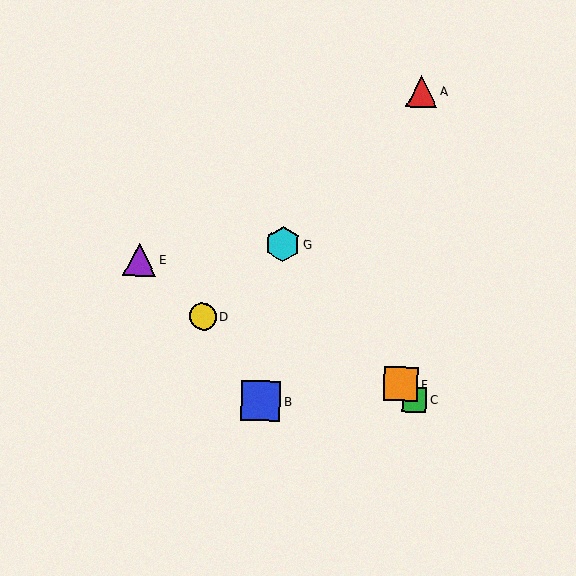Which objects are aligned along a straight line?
Objects C, F, G are aligned along a straight line.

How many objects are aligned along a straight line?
3 objects (C, F, G) are aligned along a straight line.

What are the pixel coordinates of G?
Object G is at (283, 244).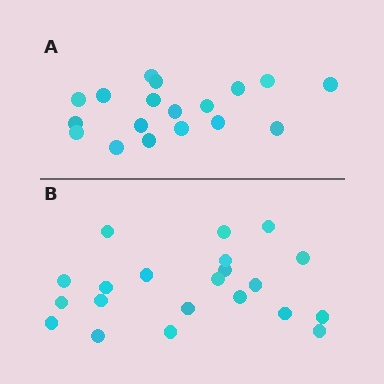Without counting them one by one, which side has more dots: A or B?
Region B (the bottom region) has more dots.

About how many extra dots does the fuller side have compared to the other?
Region B has just a few more — roughly 2 or 3 more dots than region A.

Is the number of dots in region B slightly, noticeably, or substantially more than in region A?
Region B has only slightly more — the two regions are fairly close. The ratio is roughly 1.2 to 1.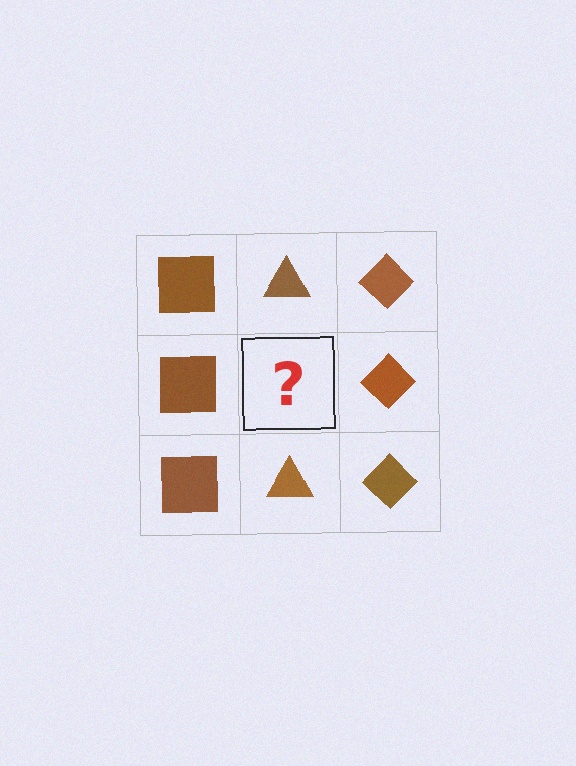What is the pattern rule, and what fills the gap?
The rule is that each column has a consistent shape. The gap should be filled with a brown triangle.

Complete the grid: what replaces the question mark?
The question mark should be replaced with a brown triangle.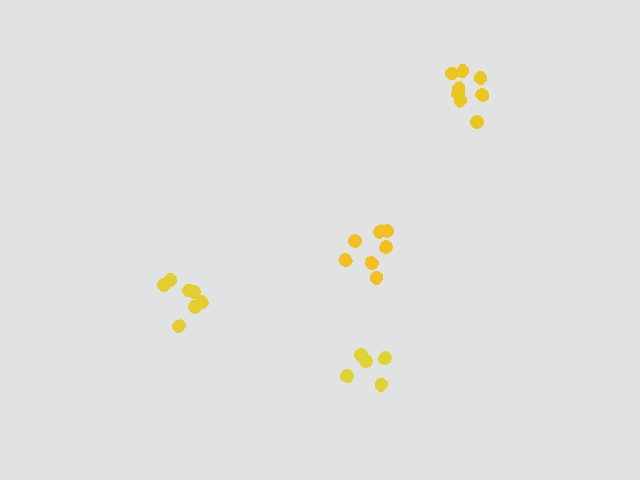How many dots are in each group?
Group 1: 8 dots, Group 2: 7 dots, Group 3: 5 dots, Group 4: 7 dots (27 total).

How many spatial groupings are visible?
There are 4 spatial groupings.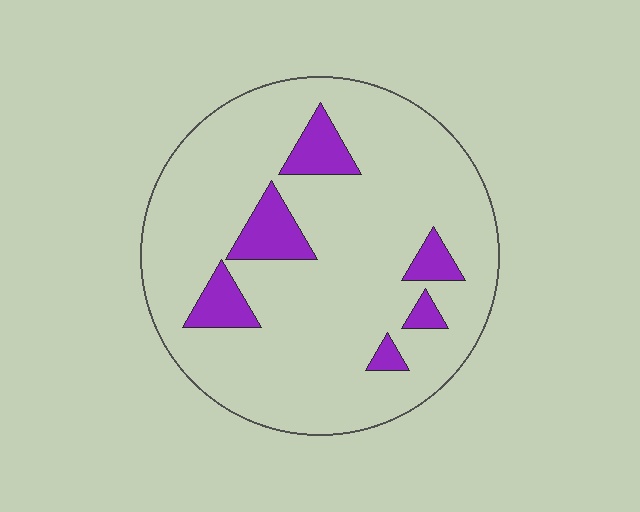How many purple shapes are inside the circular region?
6.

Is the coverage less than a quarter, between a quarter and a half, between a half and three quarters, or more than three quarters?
Less than a quarter.